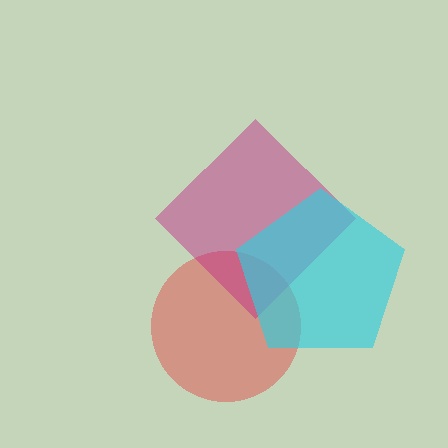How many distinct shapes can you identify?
There are 3 distinct shapes: a red circle, a magenta diamond, a cyan pentagon.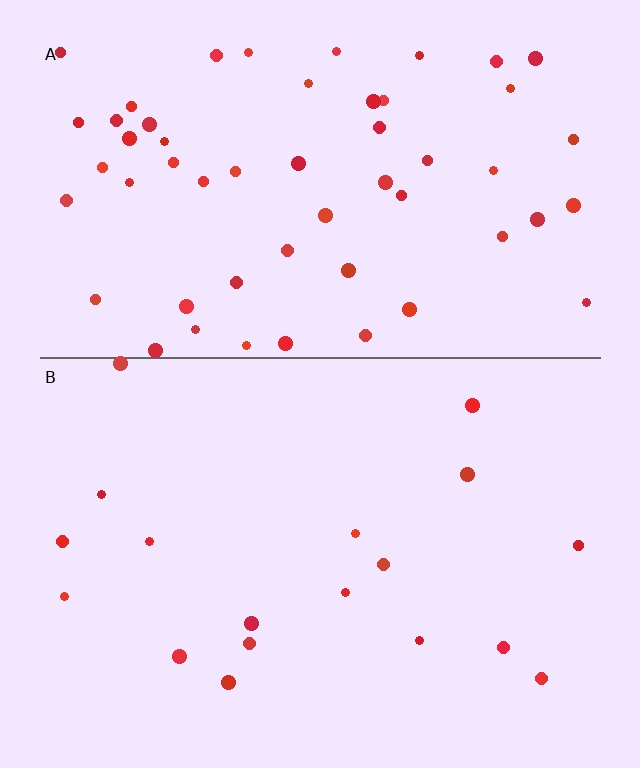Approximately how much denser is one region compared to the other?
Approximately 3.0× — region A over region B.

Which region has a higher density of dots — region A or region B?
A (the top).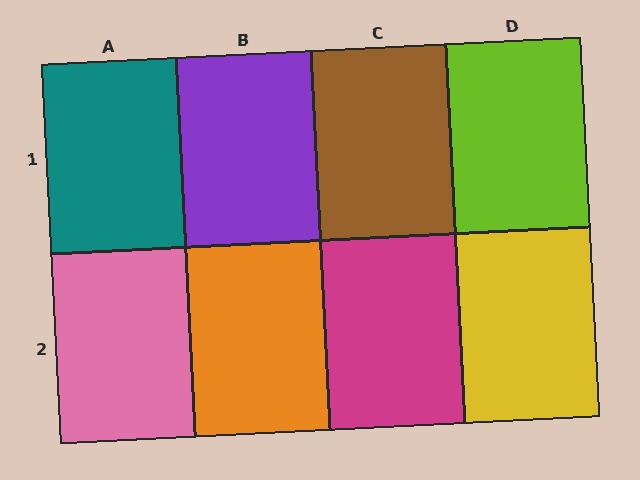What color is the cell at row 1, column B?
Purple.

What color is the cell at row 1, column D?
Lime.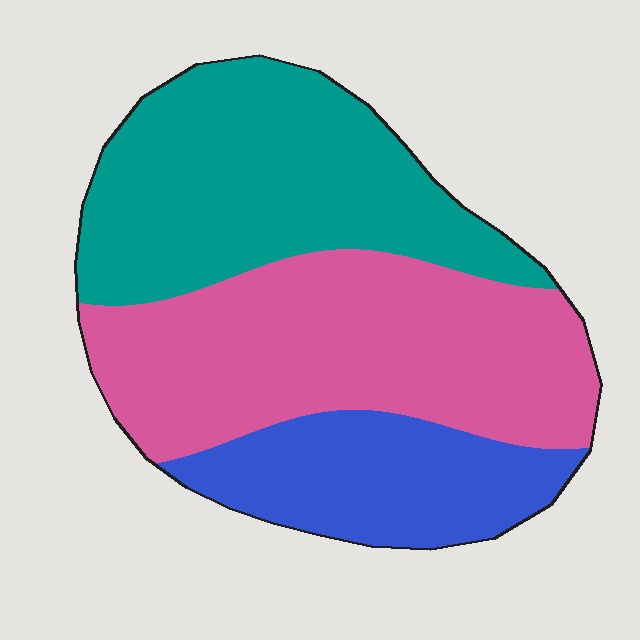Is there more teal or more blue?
Teal.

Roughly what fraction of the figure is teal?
Teal covers about 35% of the figure.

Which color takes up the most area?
Pink, at roughly 40%.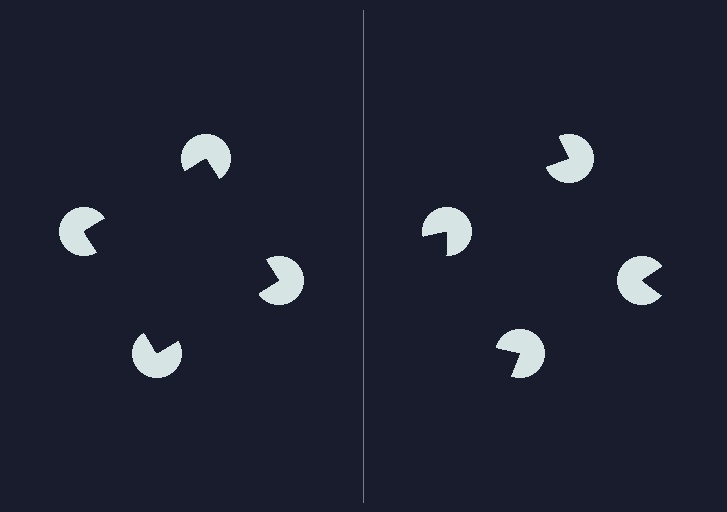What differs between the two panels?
The pac-man discs are positioned identically on both sides; only the wedge orientations differ. On the left they align to a square; on the right they are misaligned.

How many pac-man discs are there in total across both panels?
8 — 4 on each side.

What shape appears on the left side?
An illusory square.